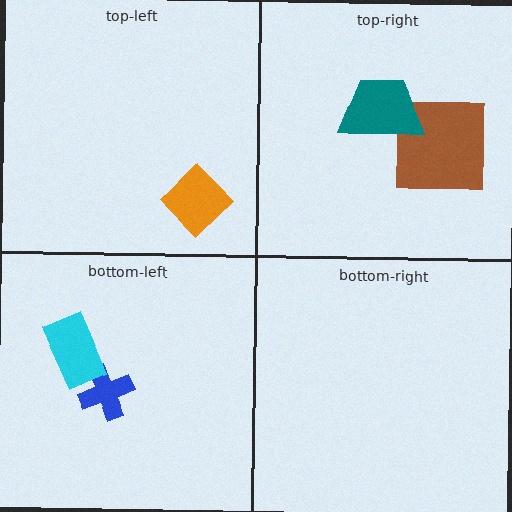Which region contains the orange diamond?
The top-left region.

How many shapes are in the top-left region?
1.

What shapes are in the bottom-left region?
The blue cross, the cyan rectangle.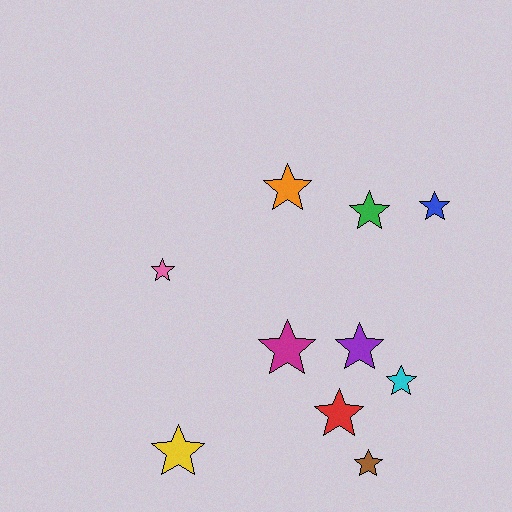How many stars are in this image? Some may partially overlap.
There are 10 stars.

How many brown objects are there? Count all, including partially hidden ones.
There is 1 brown object.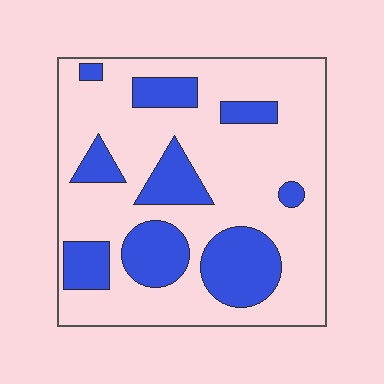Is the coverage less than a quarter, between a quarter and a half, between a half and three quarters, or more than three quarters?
Between a quarter and a half.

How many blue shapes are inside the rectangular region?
9.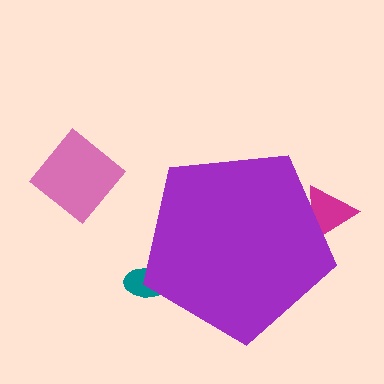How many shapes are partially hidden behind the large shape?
2 shapes are partially hidden.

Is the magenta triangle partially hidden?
Yes, the magenta triangle is partially hidden behind the purple pentagon.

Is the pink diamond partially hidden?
No, the pink diamond is fully visible.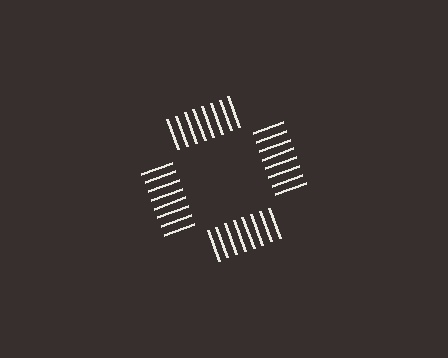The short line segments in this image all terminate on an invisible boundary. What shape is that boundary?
An illusory square — the line segments terminate on its edges but no continuous stroke is drawn.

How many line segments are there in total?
32 — 8 along each of the 4 edges.